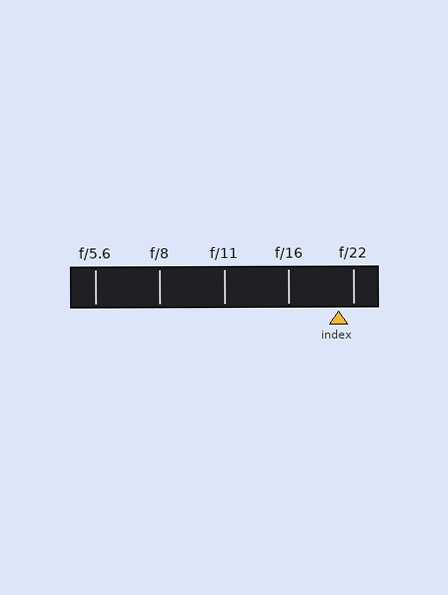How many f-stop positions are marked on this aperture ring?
There are 5 f-stop positions marked.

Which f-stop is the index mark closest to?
The index mark is closest to f/22.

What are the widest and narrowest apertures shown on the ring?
The widest aperture shown is f/5.6 and the narrowest is f/22.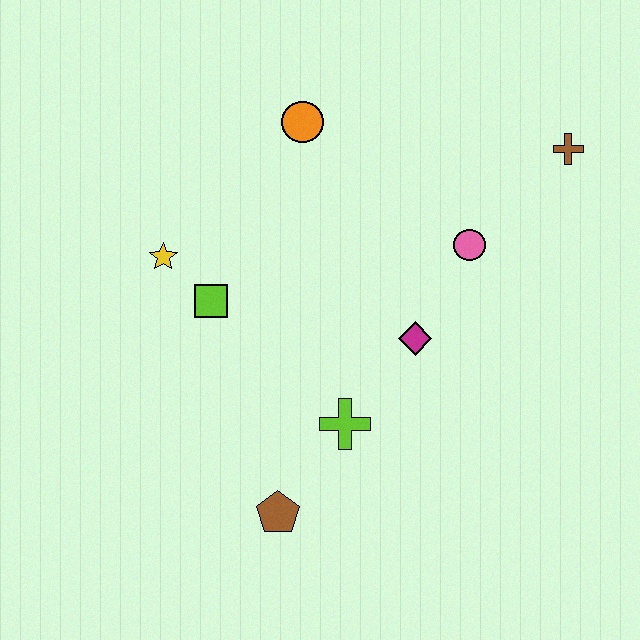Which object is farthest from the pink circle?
The brown pentagon is farthest from the pink circle.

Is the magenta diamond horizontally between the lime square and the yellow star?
No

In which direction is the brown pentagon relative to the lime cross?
The brown pentagon is below the lime cross.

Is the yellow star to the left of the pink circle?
Yes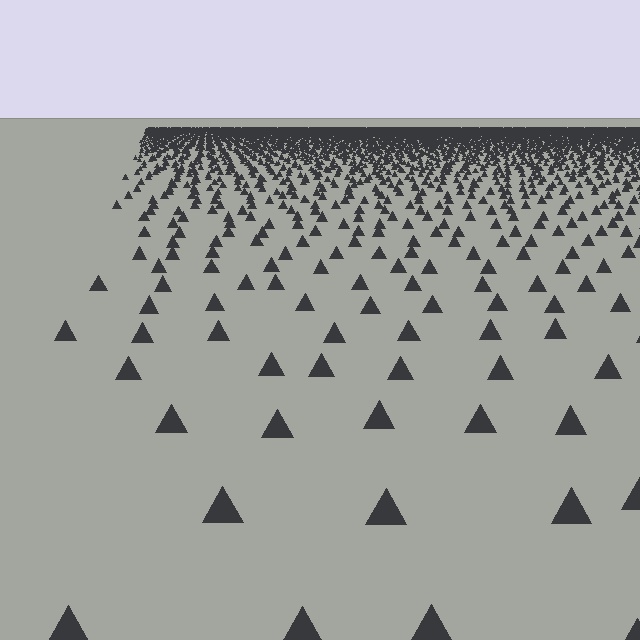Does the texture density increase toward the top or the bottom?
Density increases toward the top.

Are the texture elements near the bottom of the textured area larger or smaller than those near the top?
Larger. Near the bottom, elements are closer to the viewer and appear at a bigger on-screen size.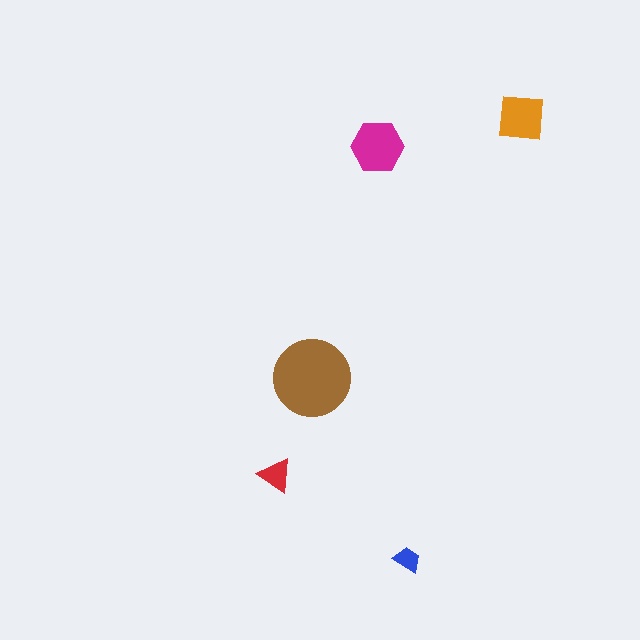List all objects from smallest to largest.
The blue trapezoid, the red triangle, the orange square, the magenta hexagon, the brown circle.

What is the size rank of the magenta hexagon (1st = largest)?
2nd.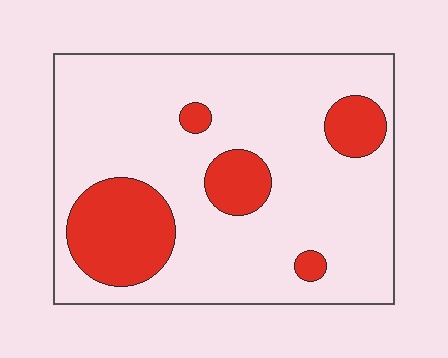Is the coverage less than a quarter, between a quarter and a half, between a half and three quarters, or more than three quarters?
Less than a quarter.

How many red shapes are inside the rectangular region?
5.